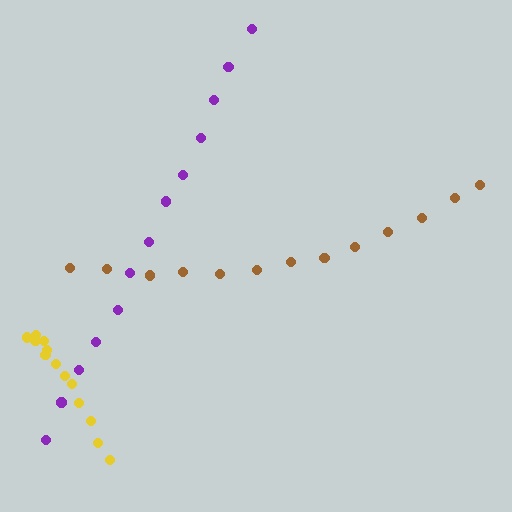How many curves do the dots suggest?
There are 3 distinct paths.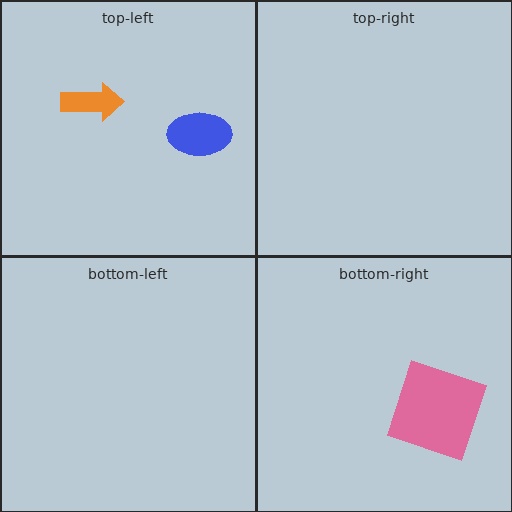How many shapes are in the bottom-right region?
1.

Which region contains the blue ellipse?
The top-left region.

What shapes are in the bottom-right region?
The pink square.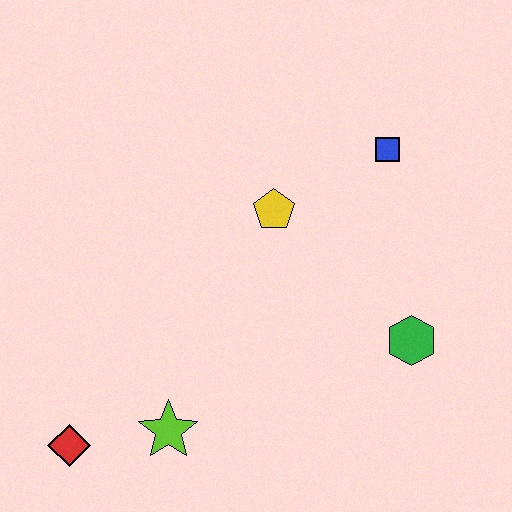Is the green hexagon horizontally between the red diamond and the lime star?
No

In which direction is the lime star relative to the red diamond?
The lime star is to the right of the red diamond.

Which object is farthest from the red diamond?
The blue square is farthest from the red diamond.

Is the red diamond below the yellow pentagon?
Yes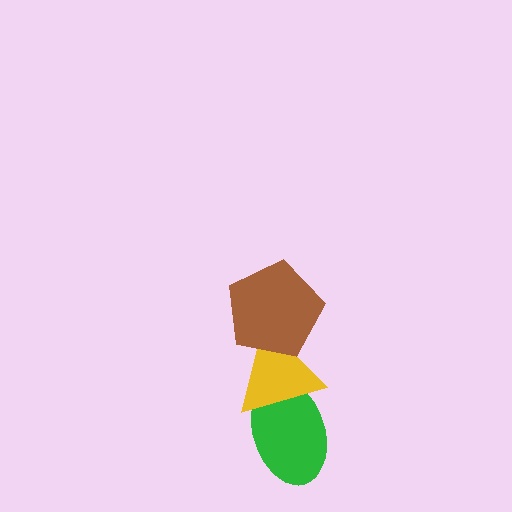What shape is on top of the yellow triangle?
The brown pentagon is on top of the yellow triangle.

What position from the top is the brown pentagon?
The brown pentagon is 1st from the top.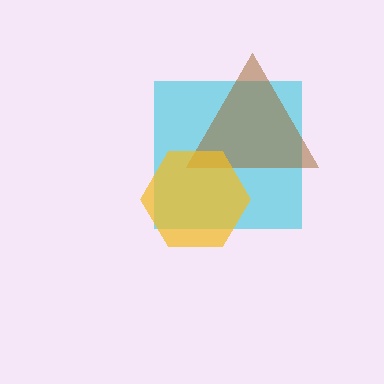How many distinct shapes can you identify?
There are 3 distinct shapes: a cyan square, a brown triangle, a yellow hexagon.